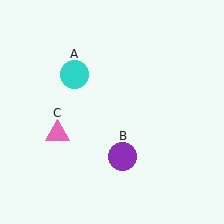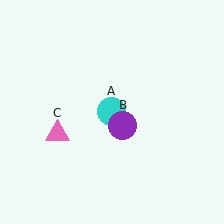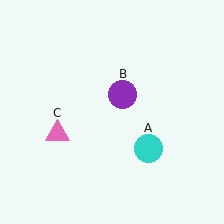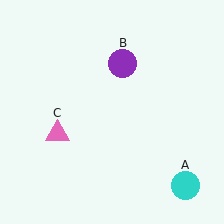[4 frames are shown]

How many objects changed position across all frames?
2 objects changed position: cyan circle (object A), purple circle (object B).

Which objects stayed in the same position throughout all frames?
Pink triangle (object C) remained stationary.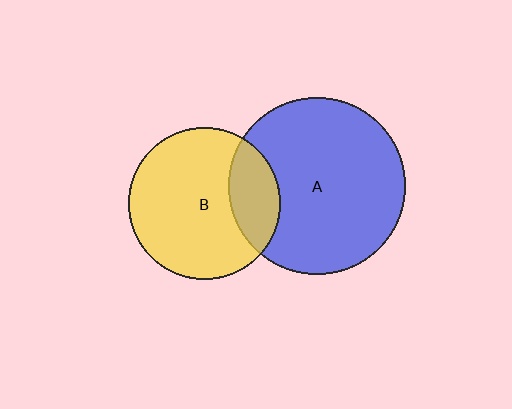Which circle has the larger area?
Circle A (blue).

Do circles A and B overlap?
Yes.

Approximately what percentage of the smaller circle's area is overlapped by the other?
Approximately 25%.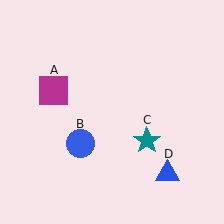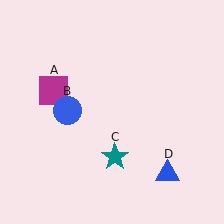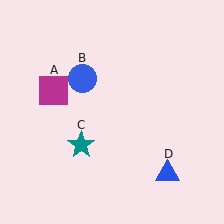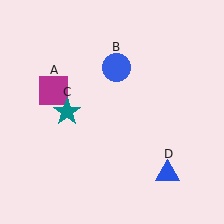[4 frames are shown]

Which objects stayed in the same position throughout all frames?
Magenta square (object A) and blue triangle (object D) remained stationary.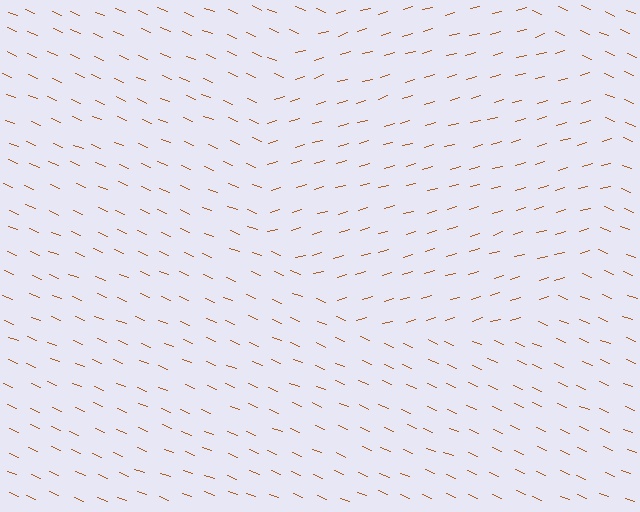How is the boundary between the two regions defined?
The boundary is defined purely by a change in line orientation (approximately 39 degrees difference). All lines are the same color and thickness.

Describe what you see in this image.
The image is filled with small brown line segments. A circle region in the image has lines oriented differently from the surrounding lines, creating a visible texture boundary.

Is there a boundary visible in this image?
Yes, there is a texture boundary formed by a change in line orientation.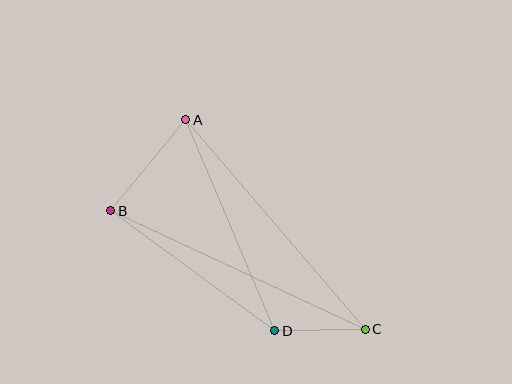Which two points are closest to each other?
Points C and D are closest to each other.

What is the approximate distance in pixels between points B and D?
The distance between B and D is approximately 203 pixels.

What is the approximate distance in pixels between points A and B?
The distance between A and B is approximately 118 pixels.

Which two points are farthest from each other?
Points B and C are farthest from each other.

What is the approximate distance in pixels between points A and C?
The distance between A and C is approximately 275 pixels.